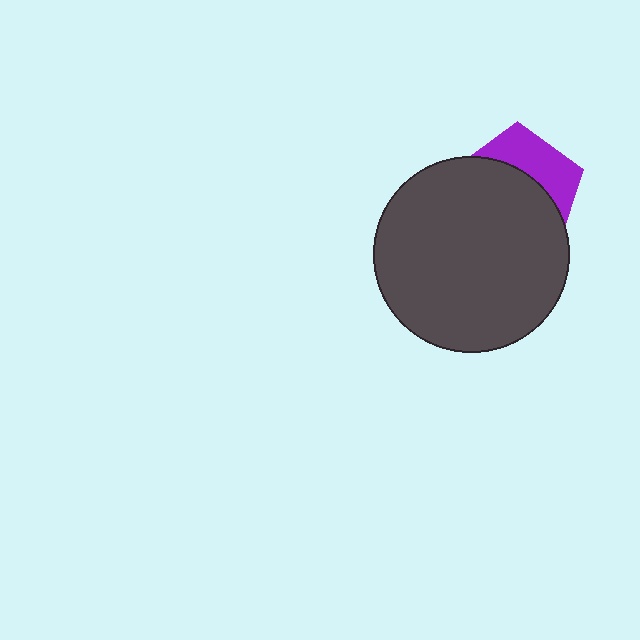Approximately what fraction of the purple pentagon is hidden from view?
Roughly 64% of the purple pentagon is hidden behind the dark gray circle.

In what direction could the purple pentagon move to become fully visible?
The purple pentagon could move up. That would shift it out from behind the dark gray circle entirely.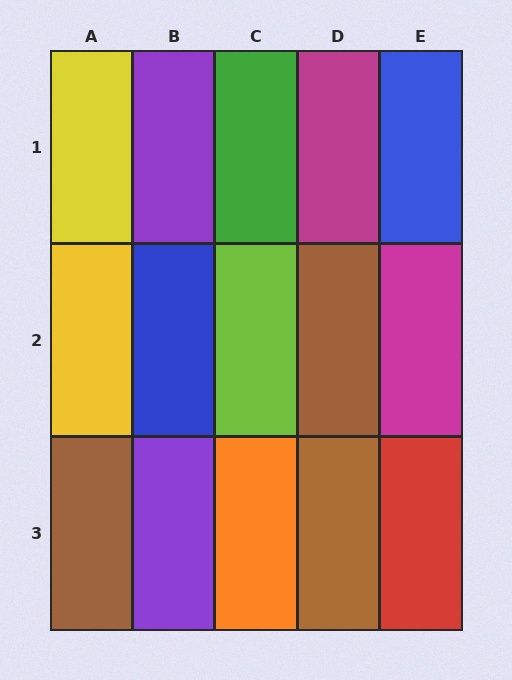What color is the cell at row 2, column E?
Magenta.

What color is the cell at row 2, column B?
Blue.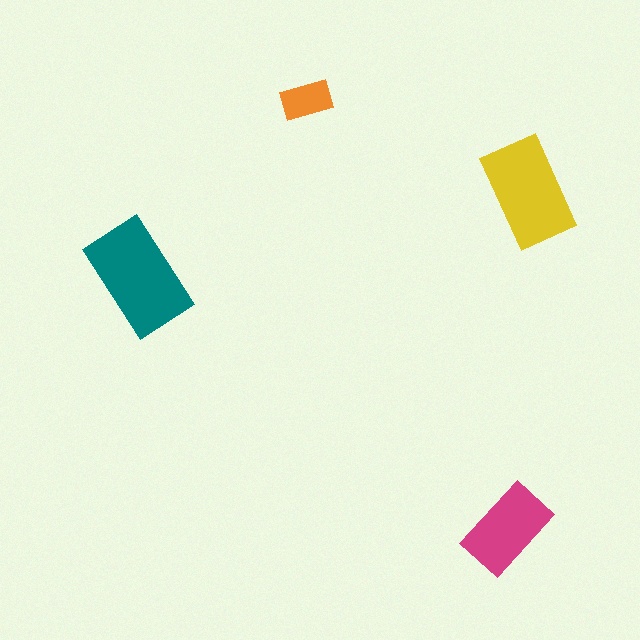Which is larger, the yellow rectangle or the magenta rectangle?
The yellow one.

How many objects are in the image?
There are 4 objects in the image.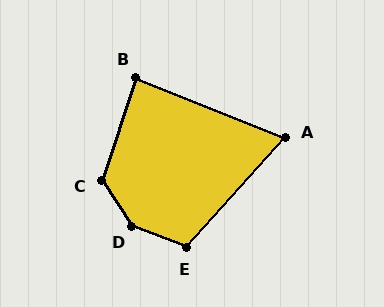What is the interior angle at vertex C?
Approximately 128 degrees (obtuse).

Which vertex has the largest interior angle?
D, at approximately 145 degrees.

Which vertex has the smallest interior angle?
A, at approximately 70 degrees.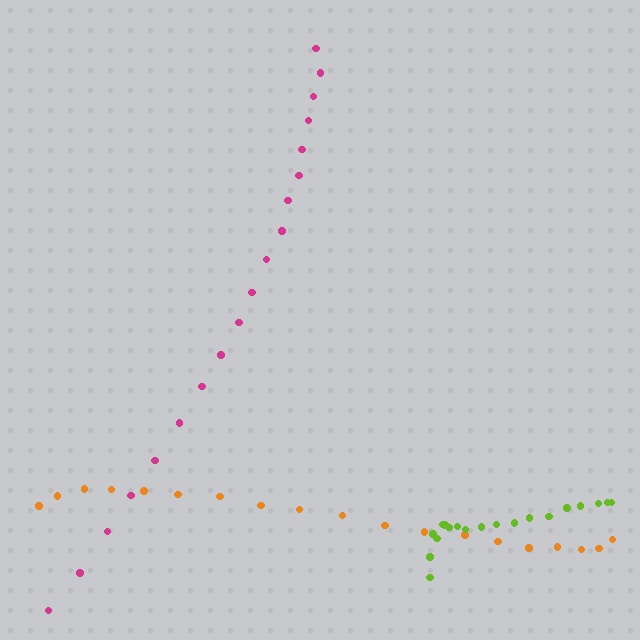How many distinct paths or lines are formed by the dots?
There are 3 distinct paths.